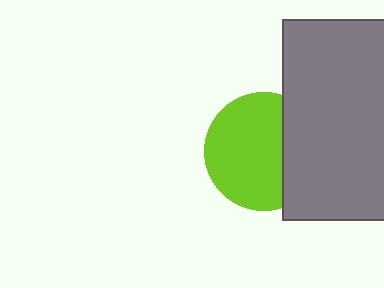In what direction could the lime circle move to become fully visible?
The lime circle could move left. That would shift it out from behind the gray rectangle entirely.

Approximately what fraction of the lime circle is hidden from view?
Roughly 32% of the lime circle is hidden behind the gray rectangle.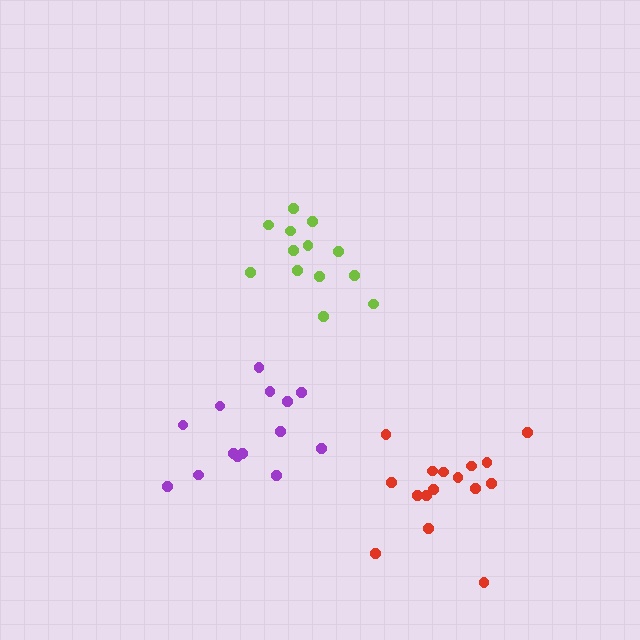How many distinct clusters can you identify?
There are 3 distinct clusters.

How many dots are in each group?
Group 1: 13 dots, Group 2: 14 dots, Group 3: 16 dots (43 total).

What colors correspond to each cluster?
The clusters are colored: lime, purple, red.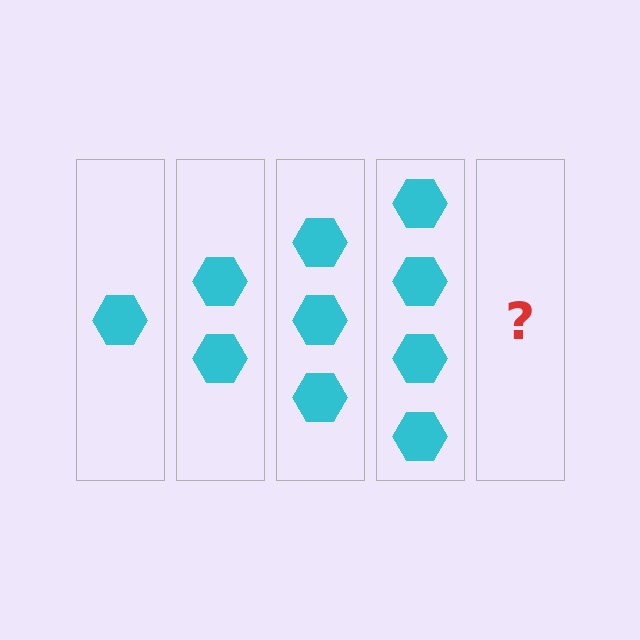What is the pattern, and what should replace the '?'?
The pattern is that each step adds one more hexagon. The '?' should be 5 hexagons.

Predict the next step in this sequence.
The next step is 5 hexagons.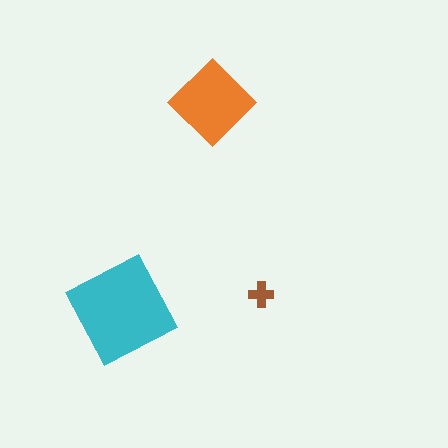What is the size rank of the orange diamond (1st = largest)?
2nd.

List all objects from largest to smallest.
The cyan square, the orange diamond, the brown cross.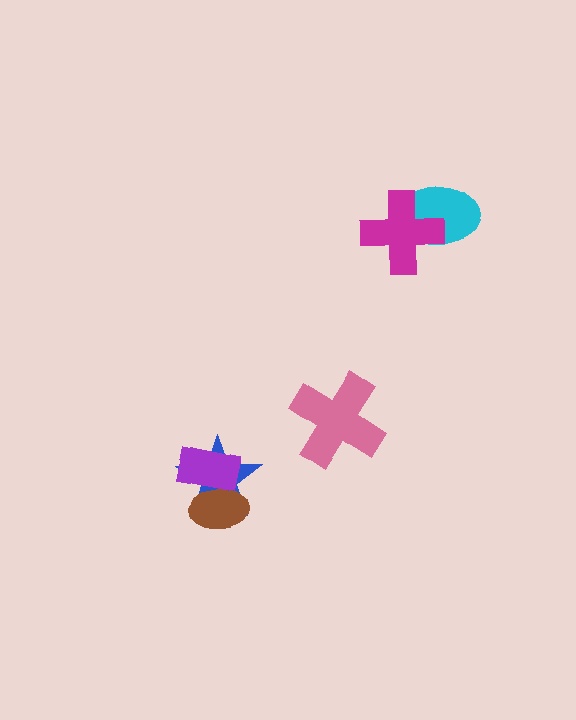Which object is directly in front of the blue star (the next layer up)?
The purple rectangle is directly in front of the blue star.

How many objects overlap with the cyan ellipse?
1 object overlaps with the cyan ellipse.